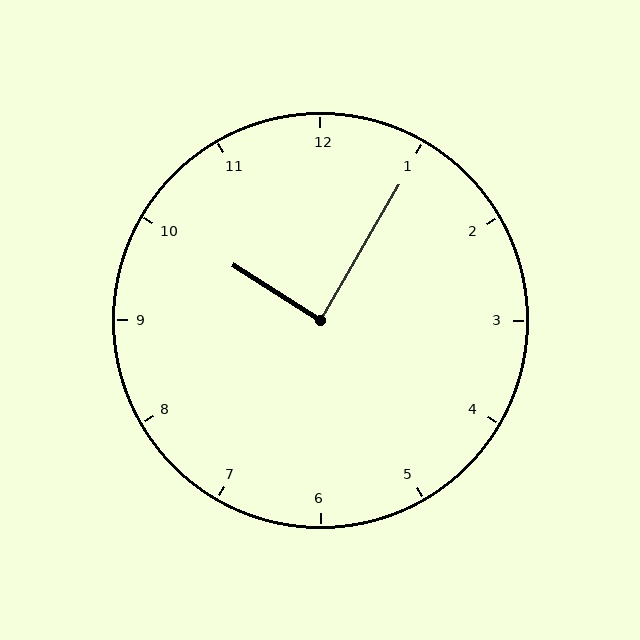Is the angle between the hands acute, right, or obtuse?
It is right.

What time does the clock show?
10:05.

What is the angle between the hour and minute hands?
Approximately 88 degrees.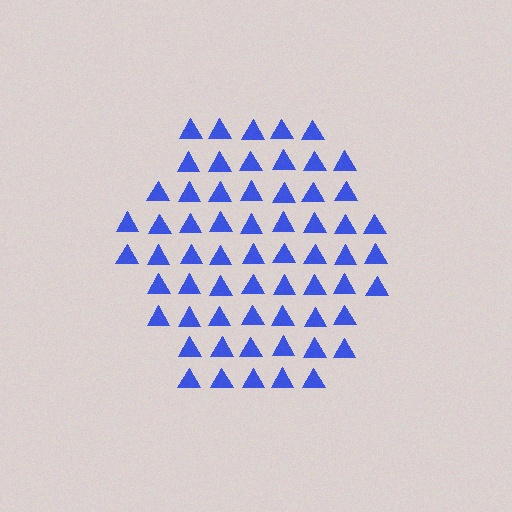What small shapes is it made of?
It is made of small triangles.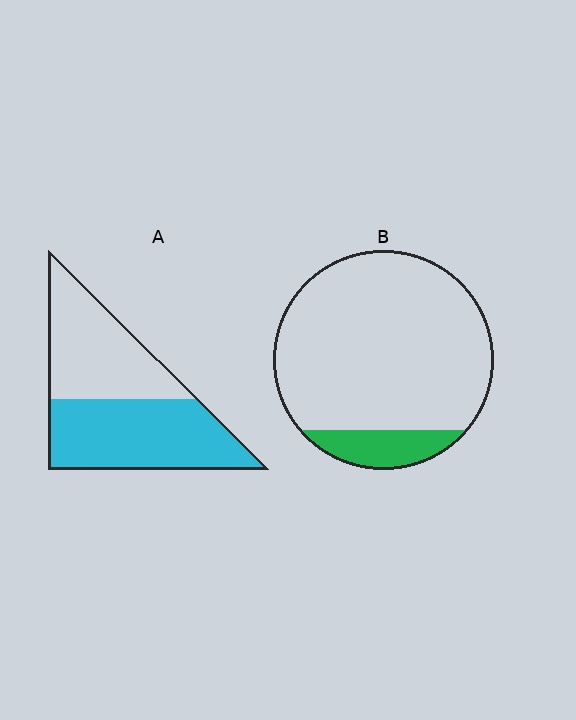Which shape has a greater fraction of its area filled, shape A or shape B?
Shape A.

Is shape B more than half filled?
No.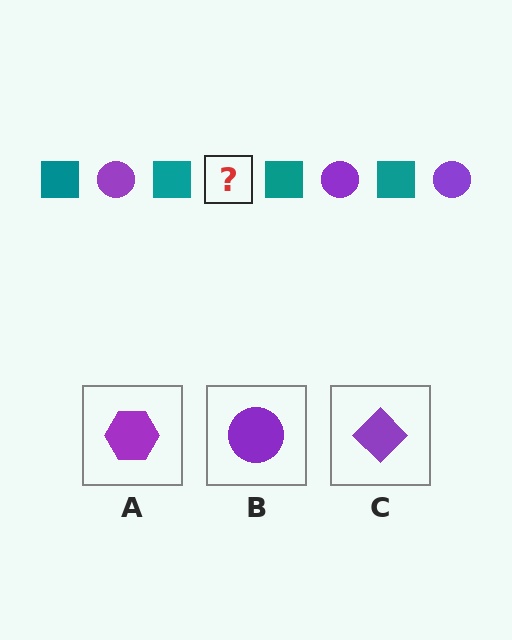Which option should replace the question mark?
Option B.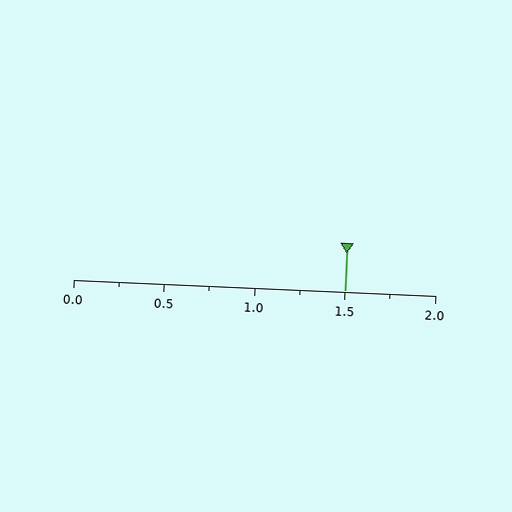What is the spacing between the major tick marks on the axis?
The major ticks are spaced 0.5 apart.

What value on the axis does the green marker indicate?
The marker indicates approximately 1.5.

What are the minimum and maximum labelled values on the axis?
The axis runs from 0.0 to 2.0.